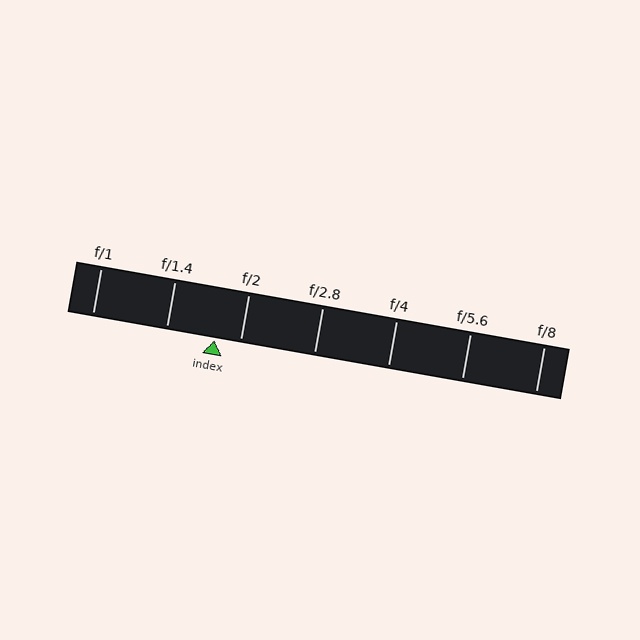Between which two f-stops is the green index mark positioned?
The index mark is between f/1.4 and f/2.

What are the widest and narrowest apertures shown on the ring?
The widest aperture shown is f/1 and the narrowest is f/8.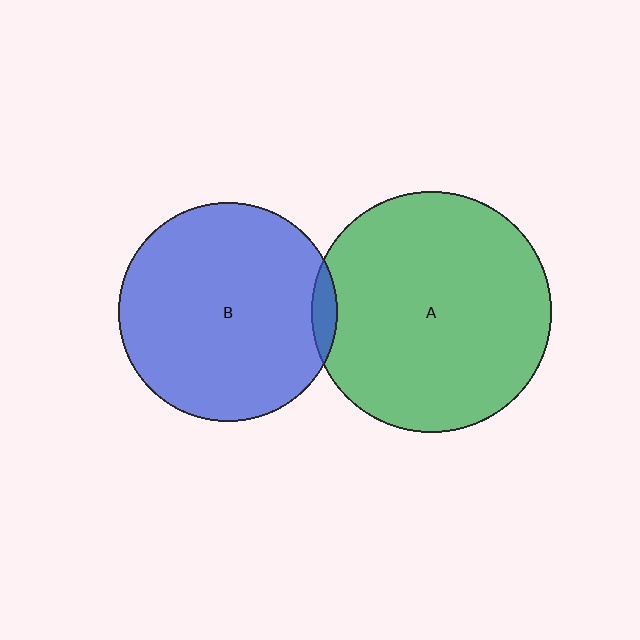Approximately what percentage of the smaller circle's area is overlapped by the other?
Approximately 5%.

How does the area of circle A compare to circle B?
Approximately 1.2 times.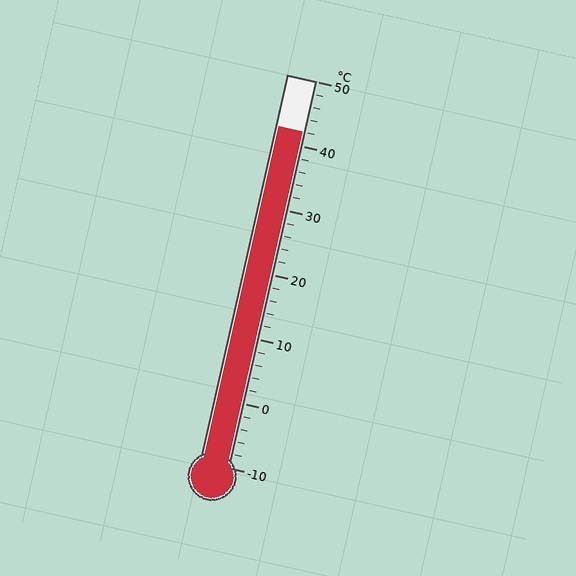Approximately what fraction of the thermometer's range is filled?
The thermometer is filled to approximately 85% of its range.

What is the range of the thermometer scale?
The thermometer scale ranges from -10°C to 50°C.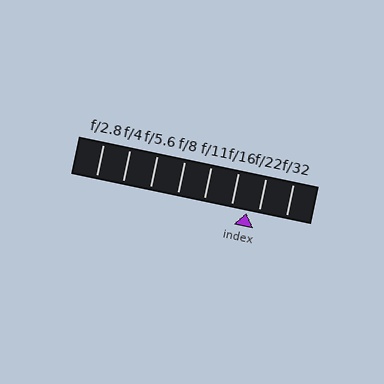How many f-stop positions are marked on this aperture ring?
There are 8 f-stop positions marked.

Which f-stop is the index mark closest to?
The index mark is closest to f/22.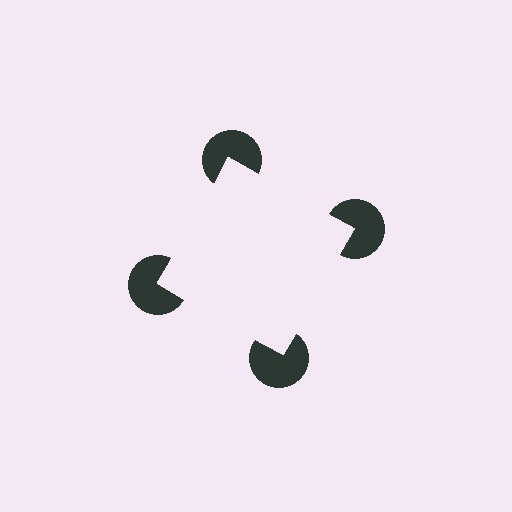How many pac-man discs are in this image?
There are 4 — one at each vertex of the illusory square.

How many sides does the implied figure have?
4 sides.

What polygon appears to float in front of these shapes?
An illusory square — its edges are inferred from the aligned wedge cuts in the pac-man discs, not physically drawn.